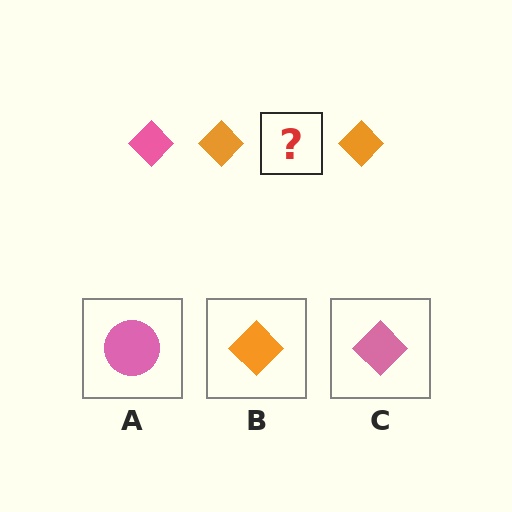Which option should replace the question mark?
Option C.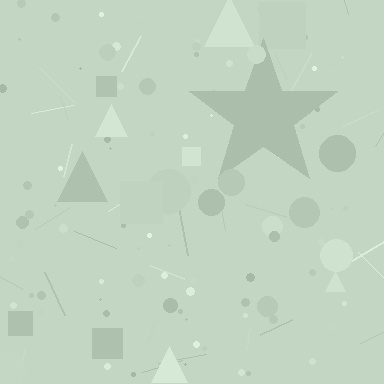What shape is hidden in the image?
A star is hidden in the image.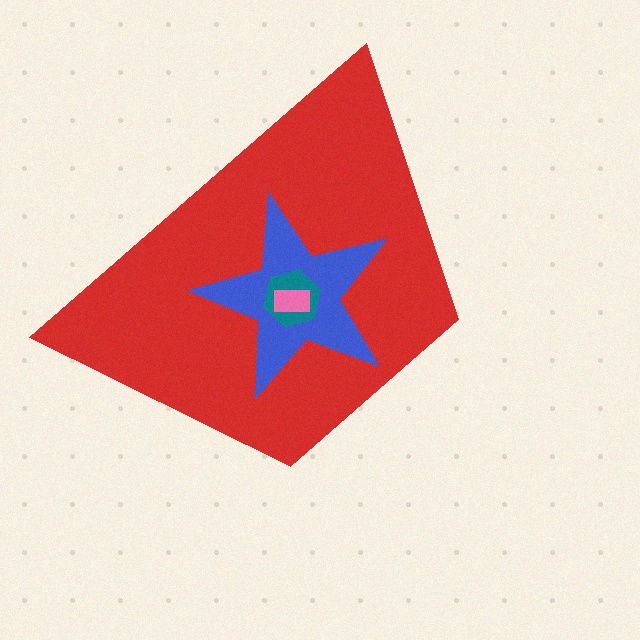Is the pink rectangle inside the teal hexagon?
Yes.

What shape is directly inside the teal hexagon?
The pink rectangle.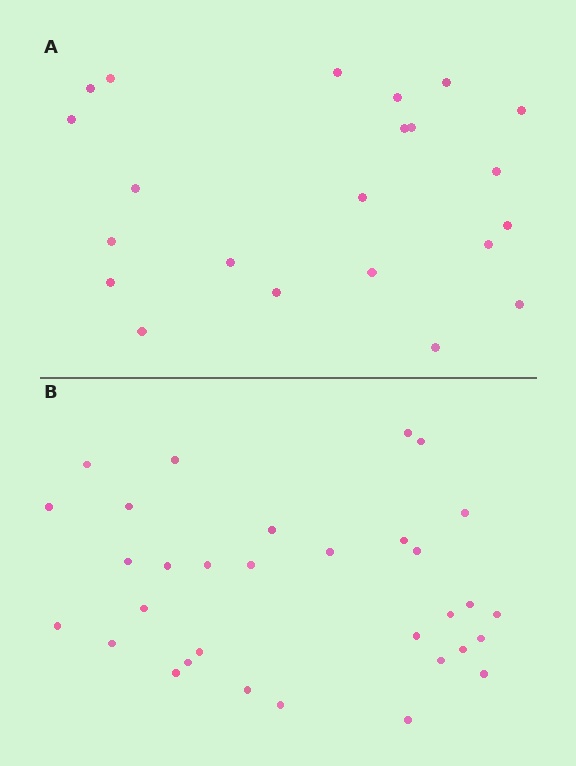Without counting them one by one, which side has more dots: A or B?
Region B (the bottom region) has more dots.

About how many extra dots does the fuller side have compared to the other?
Region B has roughly 10 or so more dots than region A.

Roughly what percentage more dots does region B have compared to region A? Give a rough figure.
About 45% more.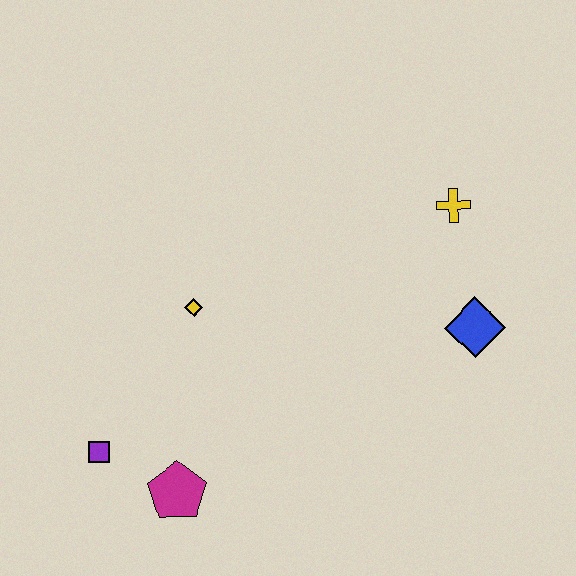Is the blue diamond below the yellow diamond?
Yes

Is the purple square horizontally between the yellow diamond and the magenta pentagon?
No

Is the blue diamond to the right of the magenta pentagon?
Yes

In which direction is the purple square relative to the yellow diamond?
The purple square is below the yellow diamond.